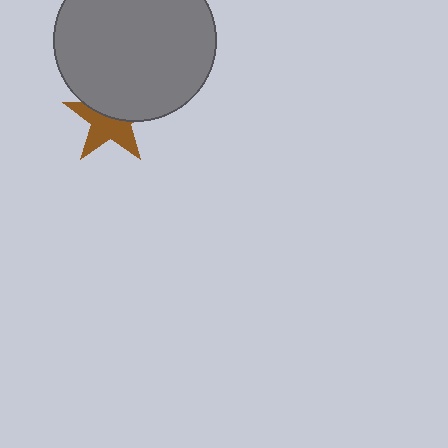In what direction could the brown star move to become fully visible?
The brown star could move down. That would shift it out from behind the gray circle entirely.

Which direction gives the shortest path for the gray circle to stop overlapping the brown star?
Moving up gives the shortest separation.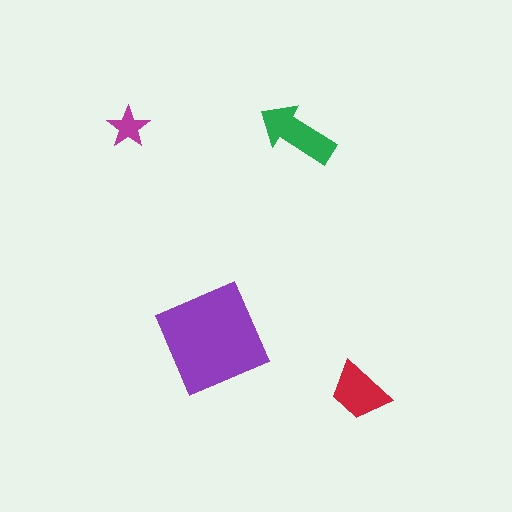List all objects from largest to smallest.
The purple square, the green arrow, the red trapezoid, the magenta star.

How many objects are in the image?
There are 4 objects in the image.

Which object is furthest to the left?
The magenta star is leftmost.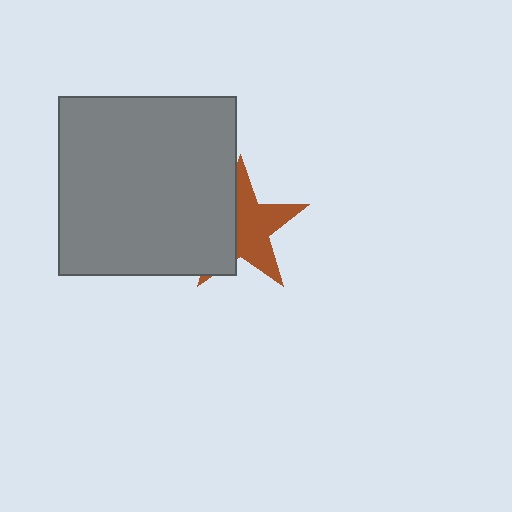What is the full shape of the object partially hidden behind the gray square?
The partially hidden object is a brown star.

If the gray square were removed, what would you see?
You would see the complete brown star.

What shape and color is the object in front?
The object in front is a gray square.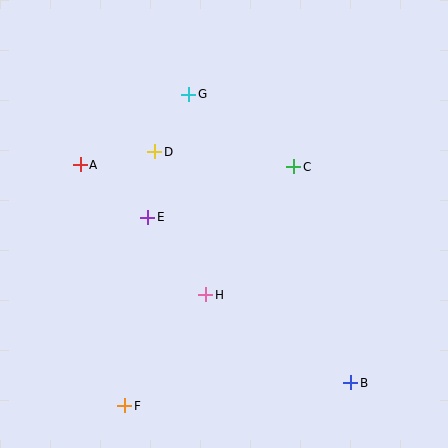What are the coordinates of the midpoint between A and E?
The midpoint between A and E is at (114, 191).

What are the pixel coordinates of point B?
Point B is at (351, 383).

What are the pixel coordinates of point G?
Point G is at (189, 94).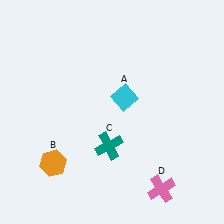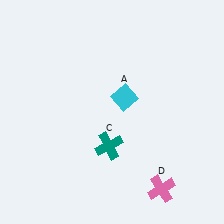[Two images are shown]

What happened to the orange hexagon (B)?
The orange hexagon (B) was removed in Image 2. It was in the bottom-left area of Image 1.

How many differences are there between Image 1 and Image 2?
There is 1 difference between the two images.